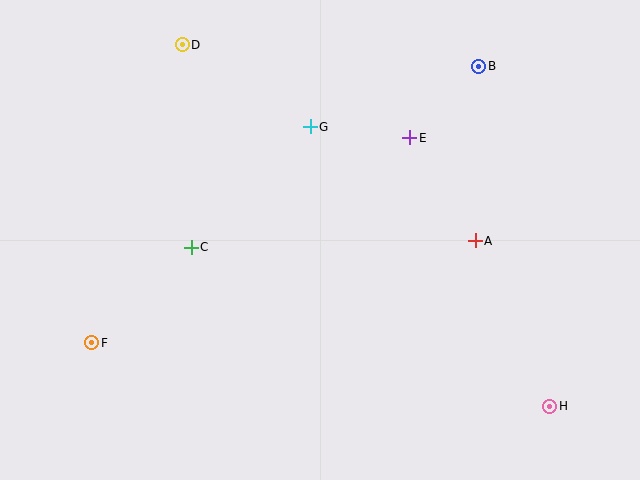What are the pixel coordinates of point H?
Point H is at (550, 406).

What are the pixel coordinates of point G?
Point G is at (310, 127).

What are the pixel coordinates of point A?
Point A is at (475, 241).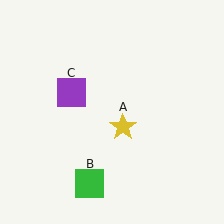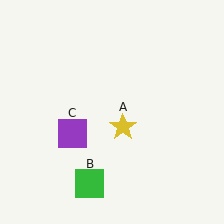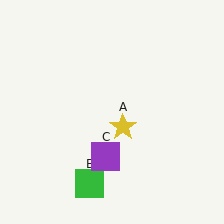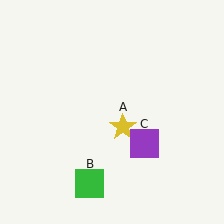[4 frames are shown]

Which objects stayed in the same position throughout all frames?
Yellow star (object A) and green square (object B) remained stationary.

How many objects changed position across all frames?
1 object changed position: purple square (object C).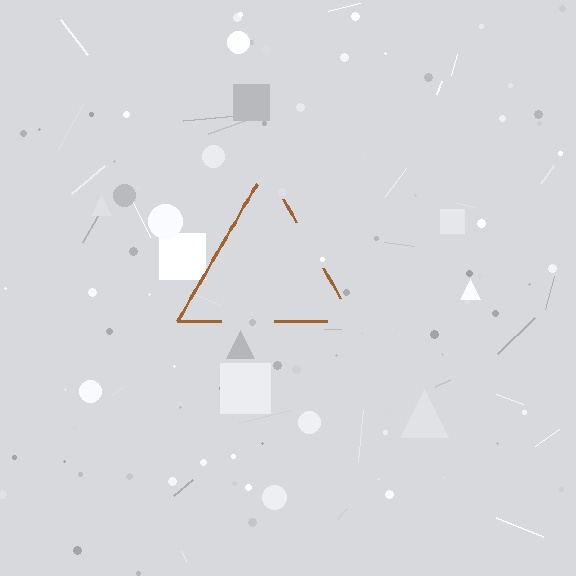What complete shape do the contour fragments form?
The contour fragments form a triangle.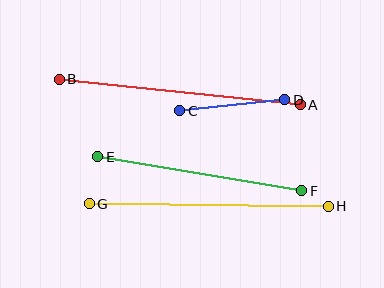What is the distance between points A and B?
The distance is approximately 242 pixels.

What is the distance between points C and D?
The distance is approximately 105 pixels.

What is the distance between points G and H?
The distance is approximately 239 pixels.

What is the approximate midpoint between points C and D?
The midpoint is at approximately (232, 105) pixels.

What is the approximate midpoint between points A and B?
The midpoint is at approximately (180, 92) pixels.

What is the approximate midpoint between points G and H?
The midpoint is at approximately (209, 205) pixels.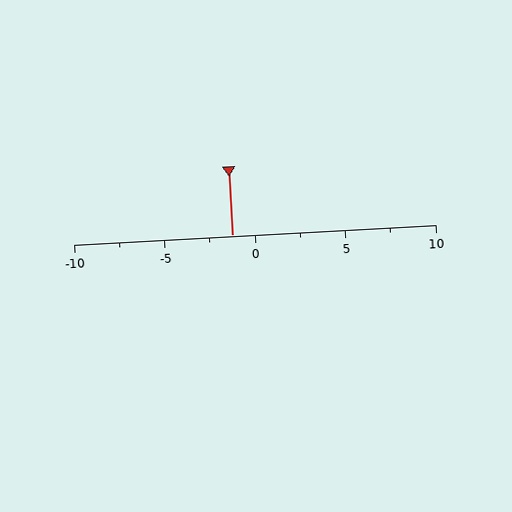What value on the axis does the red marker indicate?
The marker indicates approximately -1.2.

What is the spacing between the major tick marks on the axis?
The major ticks are spaced 5 apart.